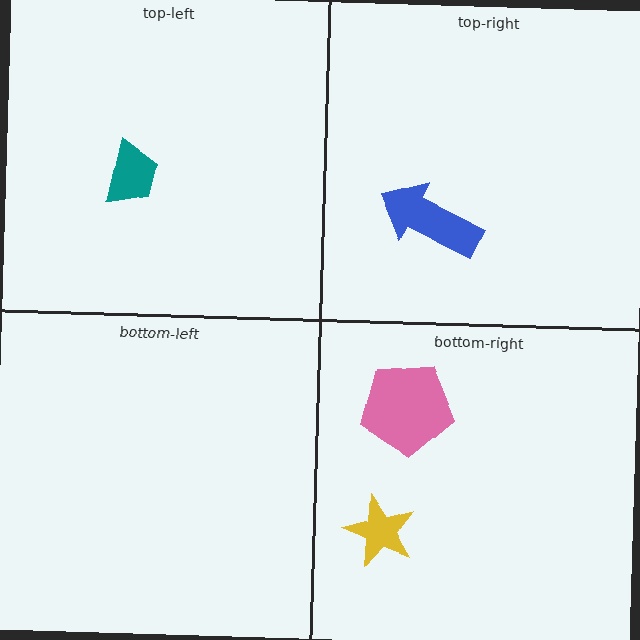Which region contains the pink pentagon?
The bottom-right region.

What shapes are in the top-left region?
The teal trapezoid.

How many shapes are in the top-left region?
1.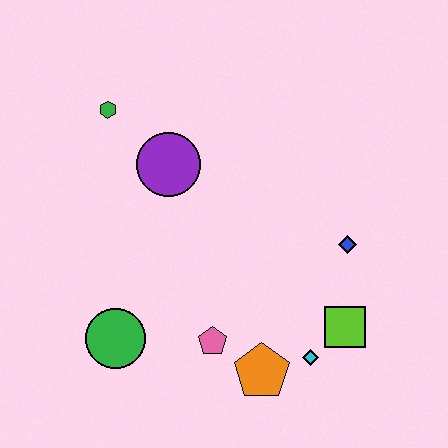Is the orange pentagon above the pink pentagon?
No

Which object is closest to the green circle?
The pink pentagon is closest to the green circle.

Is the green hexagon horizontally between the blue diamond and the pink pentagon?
No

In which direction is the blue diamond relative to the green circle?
The blue diamond is to the right of the green circle.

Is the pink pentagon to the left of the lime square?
Yes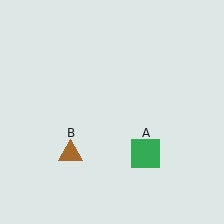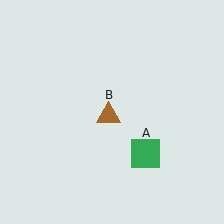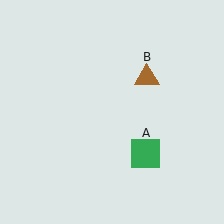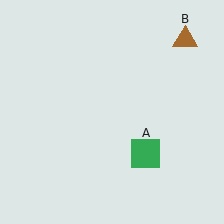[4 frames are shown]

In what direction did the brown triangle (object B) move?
The brown triangle (object B) moved up and to the right.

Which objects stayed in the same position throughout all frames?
Green square (object A) remained stationary.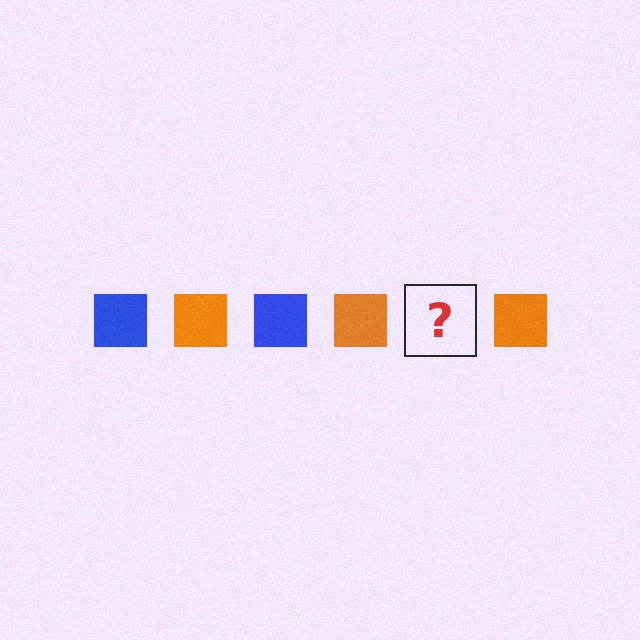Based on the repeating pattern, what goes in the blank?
The blank should be a blue square.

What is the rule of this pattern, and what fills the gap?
The rule is that the pattern cycles through blue, orange squares. The gap should be filled with a blue square.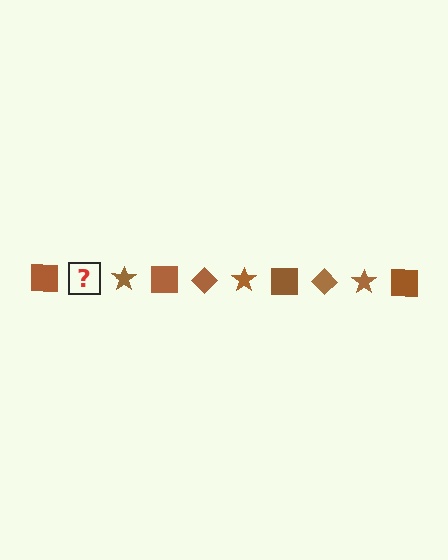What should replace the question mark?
The question mark should be replaced with a brown diamond.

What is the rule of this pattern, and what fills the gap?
The rule is that the pattern cycles through square, diamond, star shapes in brown. The gap should be filled with a brown diamond.